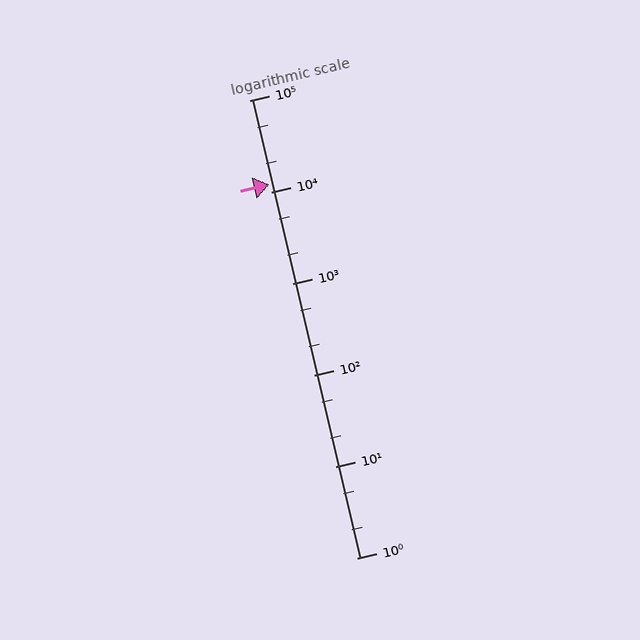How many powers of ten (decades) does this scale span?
The scale spans 5 decades, from 1 to 100000.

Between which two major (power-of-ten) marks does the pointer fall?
The pointer is between 10000 and 100000.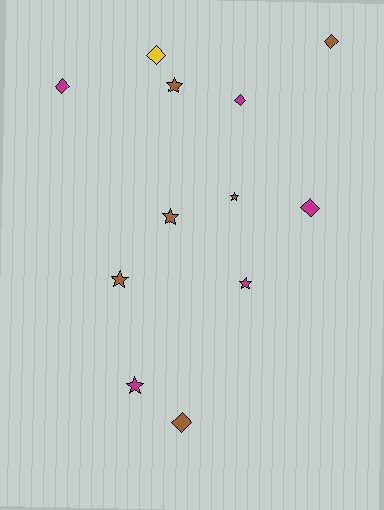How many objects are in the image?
There are 12 objects.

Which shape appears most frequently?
Star, with 6 objects.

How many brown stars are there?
There are 4 brown stars.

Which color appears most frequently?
Brown, with 6 objects.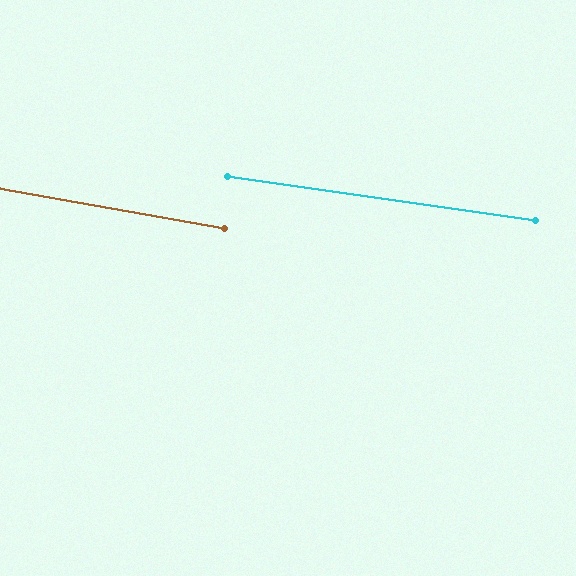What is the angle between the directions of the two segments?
Approximately 2 degrees.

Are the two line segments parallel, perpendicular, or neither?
Parallel — their directions differ by only 1.8°.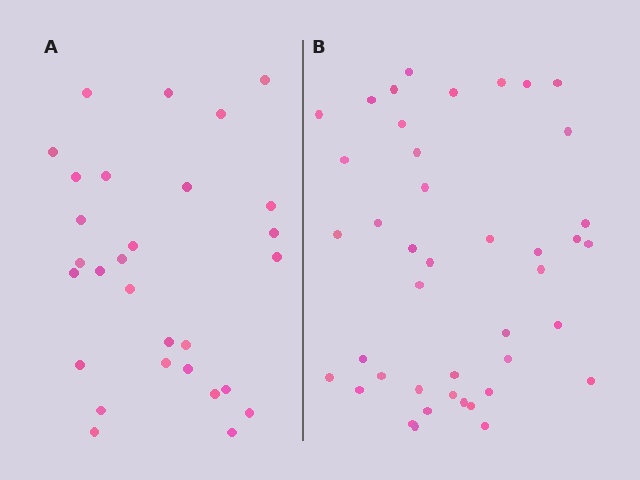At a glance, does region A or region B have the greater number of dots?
Region B (the right region) has more dots.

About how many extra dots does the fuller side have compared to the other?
Region B has approximately 15 more dots than region A.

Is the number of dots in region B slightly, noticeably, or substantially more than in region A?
Region B has noticeably more, but not dramatically so. The ratio is roughly 1.4 to 1.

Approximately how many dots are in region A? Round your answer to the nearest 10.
About 30 dots. (The exact count is 29, which rounds to 30.)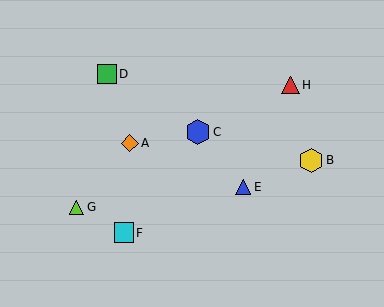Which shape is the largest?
The blue hexagon (labeled C) is the largest.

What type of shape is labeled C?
Shape C is a blue hexagon.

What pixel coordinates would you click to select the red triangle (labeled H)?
Click at (290, 85) to select the red triangle H.